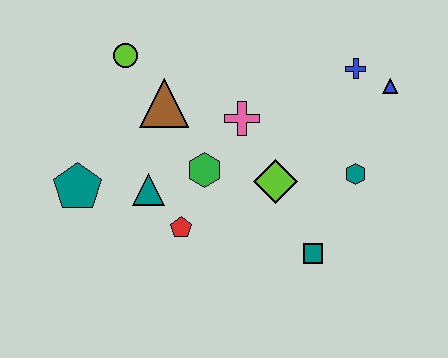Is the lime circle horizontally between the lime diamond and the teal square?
No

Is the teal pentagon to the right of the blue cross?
No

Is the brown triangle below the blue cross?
Yes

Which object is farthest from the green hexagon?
The blue triangle is farthest from the green hexagon.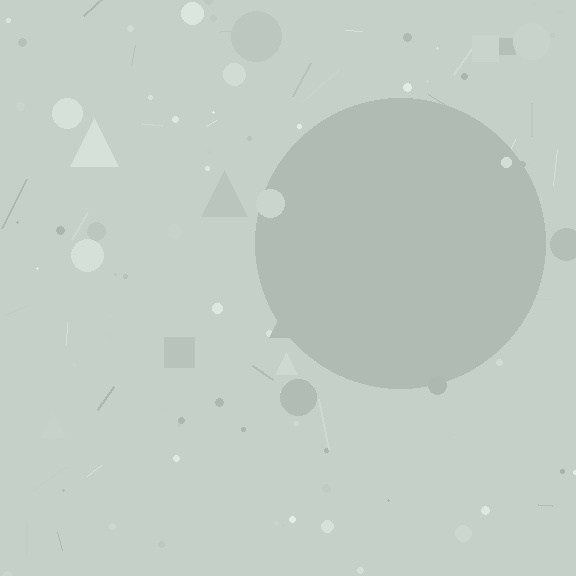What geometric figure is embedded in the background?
A circle is embedded in the background.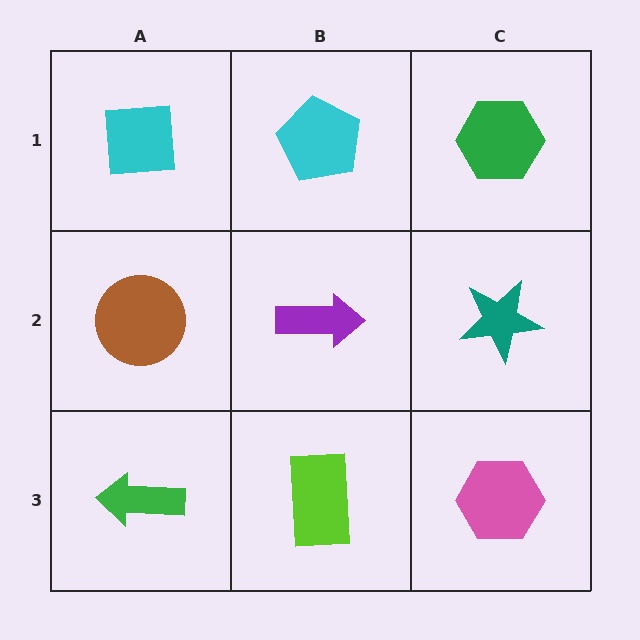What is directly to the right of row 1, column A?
A cyan pentagon.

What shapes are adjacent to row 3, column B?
A purple arrow (row 2, column B), a green arrow (row 3, column A), a pink hexagon (row 3, column C).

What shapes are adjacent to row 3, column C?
A teal star (row 2, column C), a lime rectangle (row 3, column B).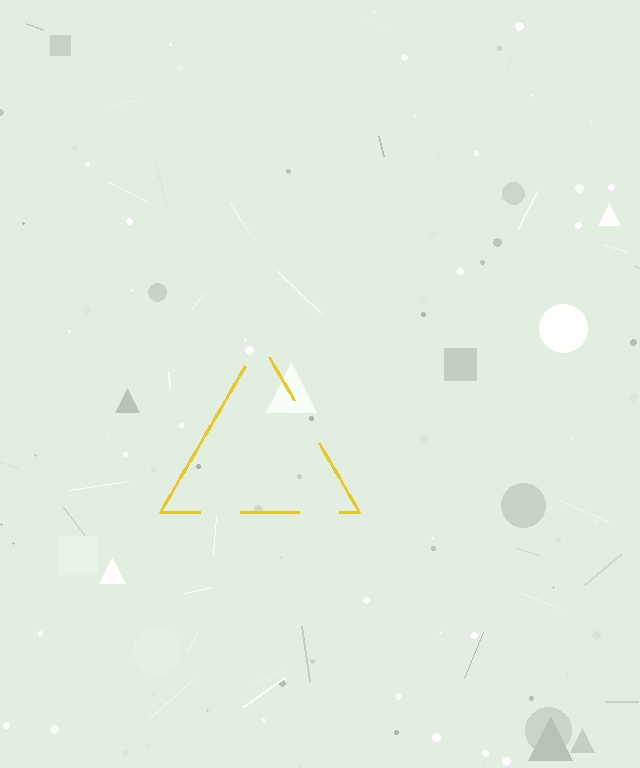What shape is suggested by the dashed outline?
The dashed outline suggests a triangle.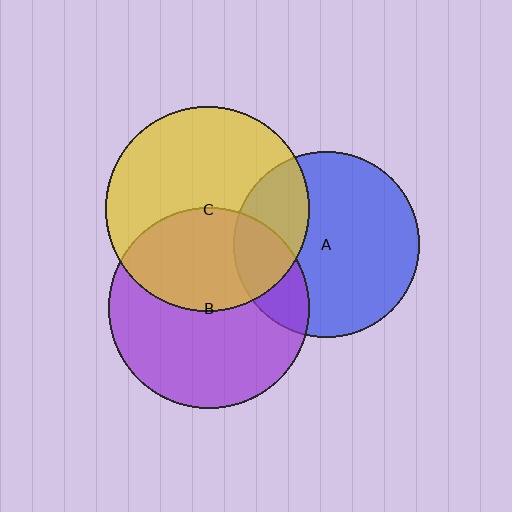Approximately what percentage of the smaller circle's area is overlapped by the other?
Approximately 20%.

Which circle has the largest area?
Circle C (yellow).